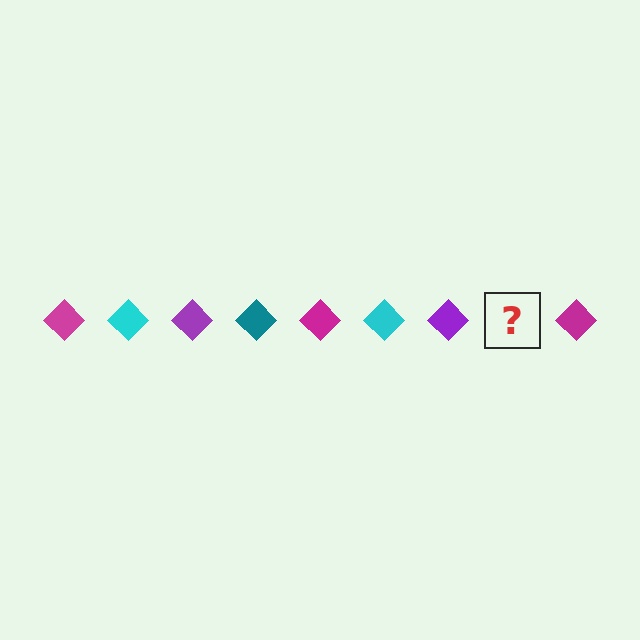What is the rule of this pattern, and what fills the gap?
The rule is that the pattern cycles through magenta, cyan, purple, teal diamonds. The gap should be filled with a teal diamond.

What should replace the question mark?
The question mark should be replaced with a teal diamond.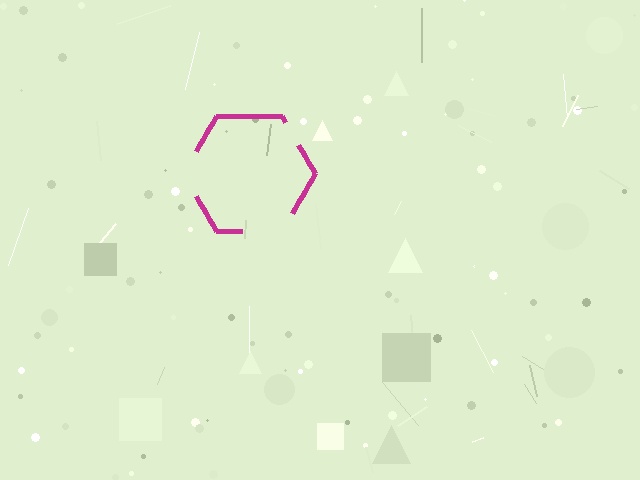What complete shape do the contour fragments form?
The contour fragments form a hexagon.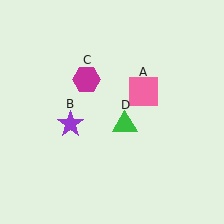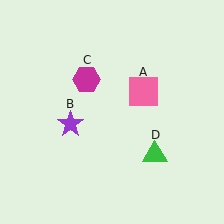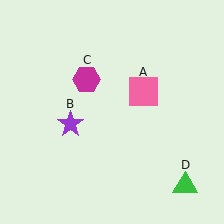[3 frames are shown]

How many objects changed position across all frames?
1 object changed position: green triangle (object D).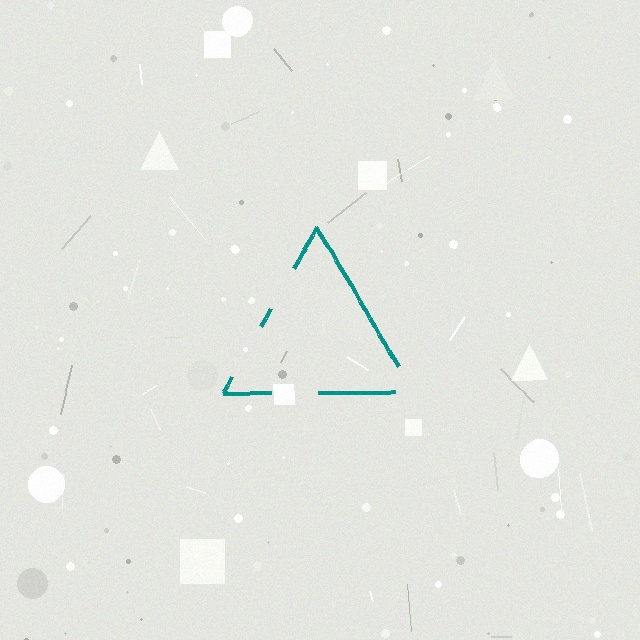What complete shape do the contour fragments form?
The contour fragments form a triangle.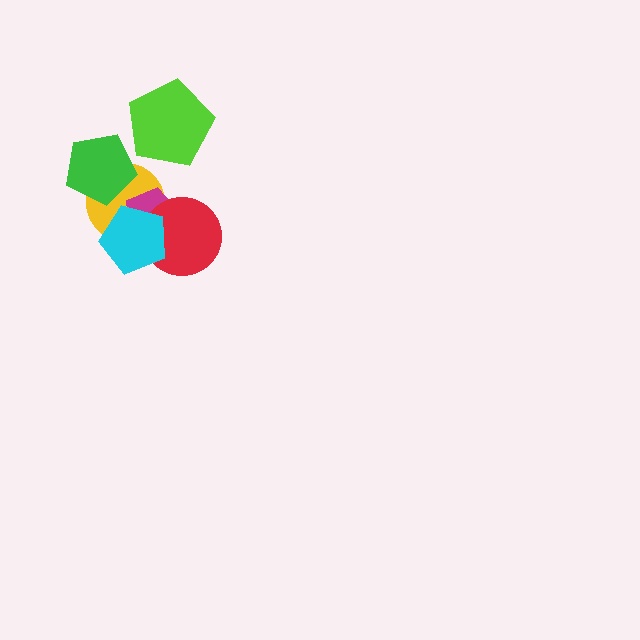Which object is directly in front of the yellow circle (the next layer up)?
The magenta pentagon is directly in front of the yellow circle.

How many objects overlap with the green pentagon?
1 object overlaps with the green pentagon.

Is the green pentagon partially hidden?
No, no other shape covers it.